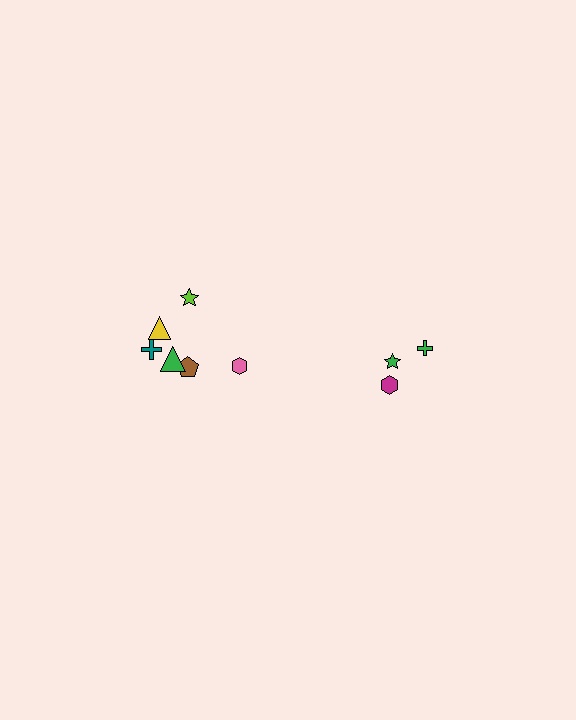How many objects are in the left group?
There are 6 objects.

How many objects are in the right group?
There are 3 objects.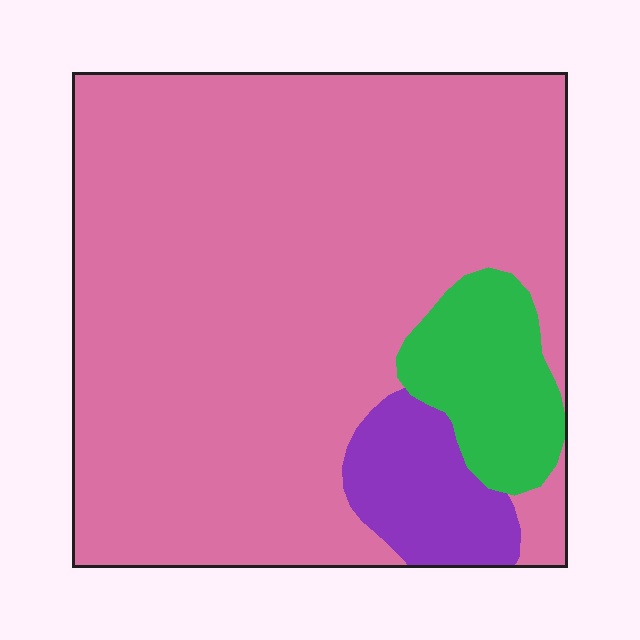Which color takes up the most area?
Pink, at roughly 80%.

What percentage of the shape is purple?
Purple takes up about one tenth (1/10) of the shape.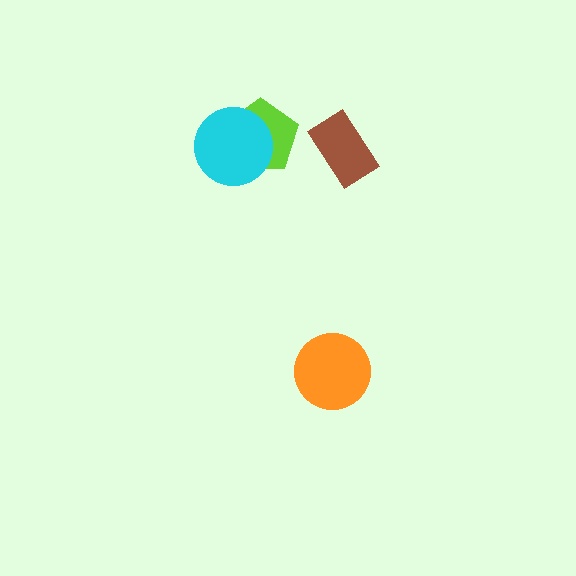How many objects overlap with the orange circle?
0 objects overlap with the orange circle.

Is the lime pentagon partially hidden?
Yes, it is partially covered by another shape.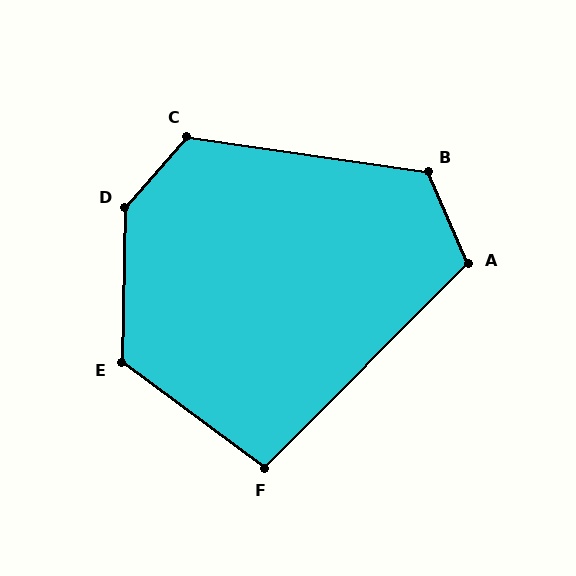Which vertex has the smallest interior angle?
F, at approximately 98 degrees.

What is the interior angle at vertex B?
Approximately 122 degrees (obtuse).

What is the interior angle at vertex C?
Approximately 123 degrees (obtuse).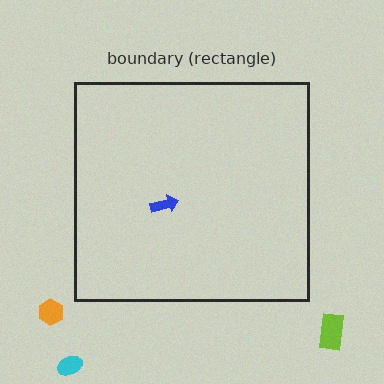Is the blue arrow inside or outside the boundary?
Inside.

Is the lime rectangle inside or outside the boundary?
Outside.